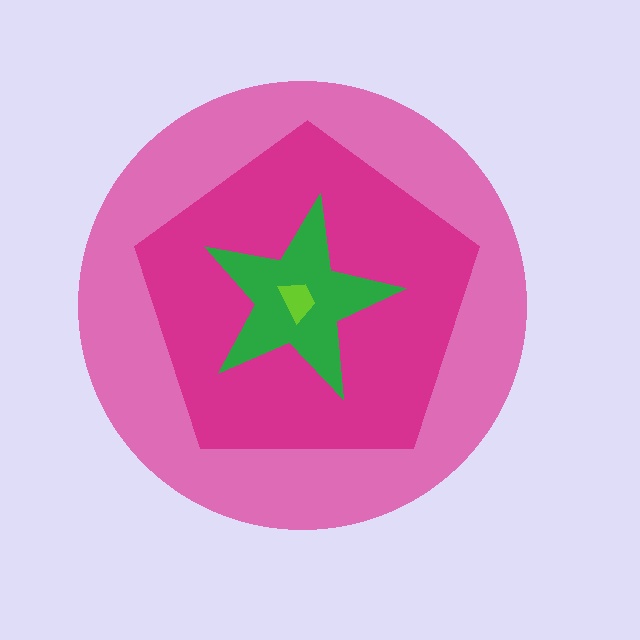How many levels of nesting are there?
4.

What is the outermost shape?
The pink circle.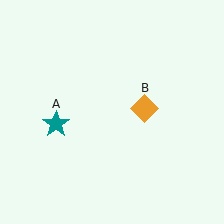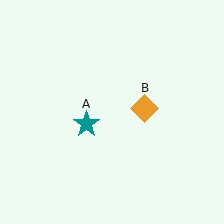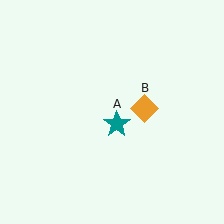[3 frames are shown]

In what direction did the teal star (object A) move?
The teal star (object A) moved right.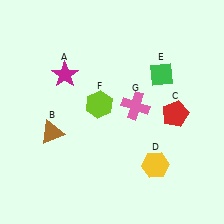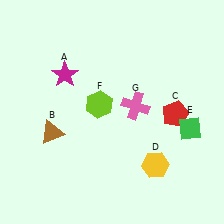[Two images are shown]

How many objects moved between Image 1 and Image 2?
1 object moved between the two images.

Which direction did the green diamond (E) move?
The green diamond (E) moved down.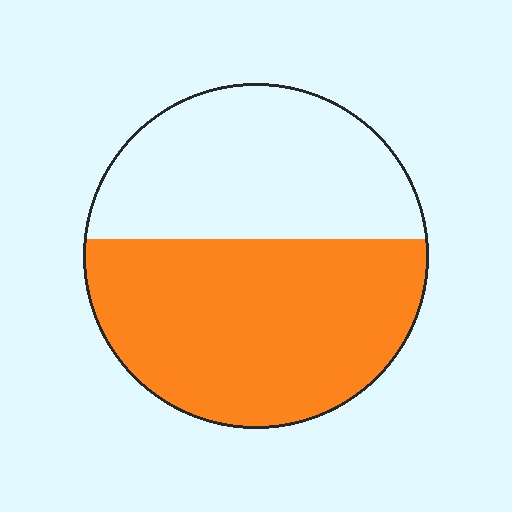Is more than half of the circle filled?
Yes.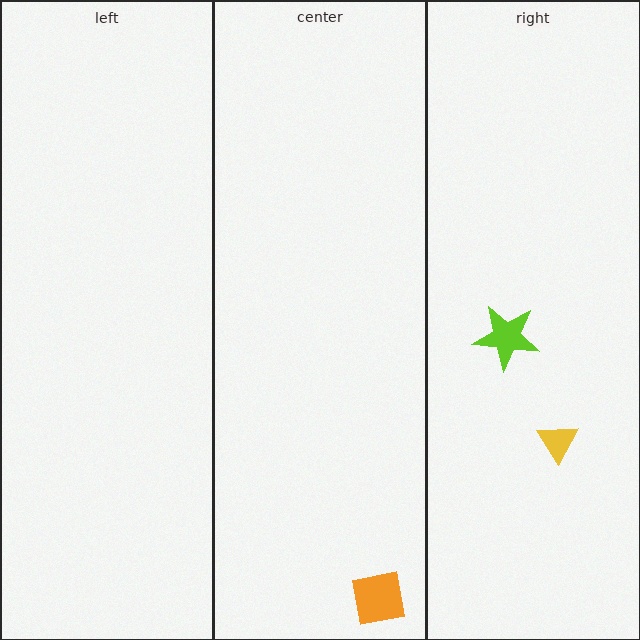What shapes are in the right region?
The lime star, the yellow triangle.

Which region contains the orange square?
The center region.